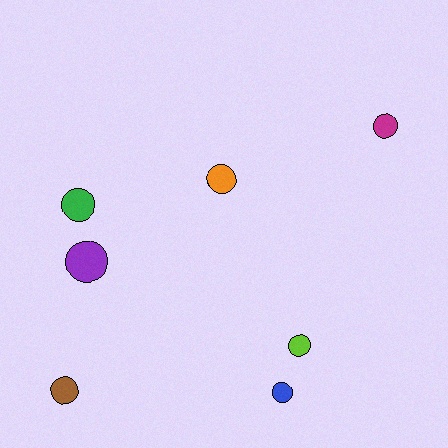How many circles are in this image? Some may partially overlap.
There are 7 circles.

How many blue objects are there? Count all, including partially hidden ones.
There is 1 blue object.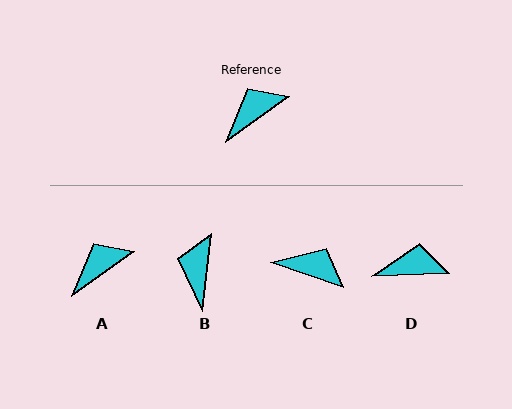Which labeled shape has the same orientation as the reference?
A.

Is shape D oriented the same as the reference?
No, it is off by about 33 degrees.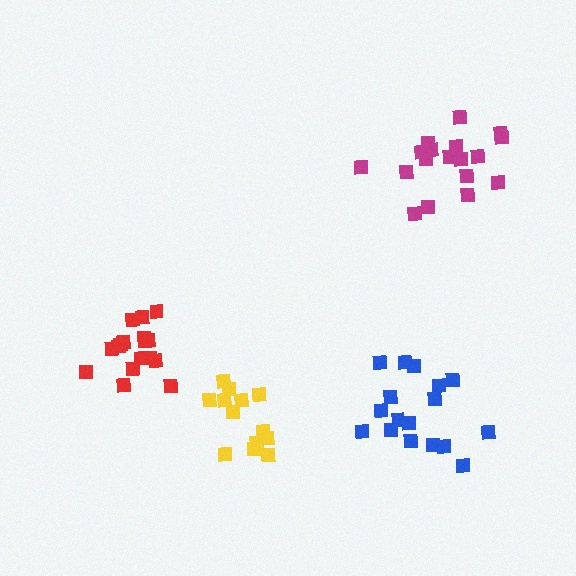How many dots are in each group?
Group 1: 17 dots, Group 2: 18 dots, Group 3: 17 dots, Group 4: 13 dots (65 total).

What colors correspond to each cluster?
The clusters are colored: blue, magenta, red, yellow.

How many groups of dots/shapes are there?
There are 4 groups.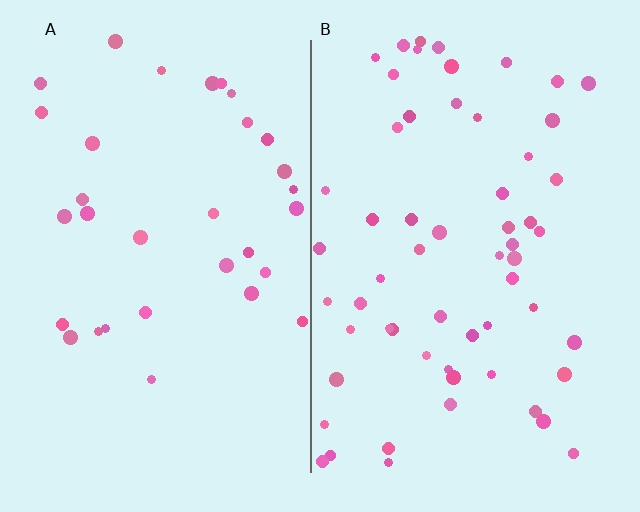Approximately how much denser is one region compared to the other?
Approximately 1.8× — region B over region A.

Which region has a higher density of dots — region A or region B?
B (the right).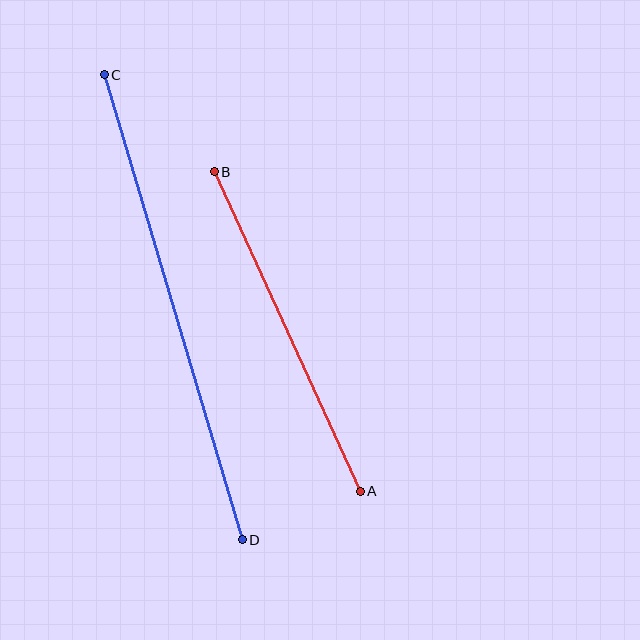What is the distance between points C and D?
The distance is approximately 485 pixels.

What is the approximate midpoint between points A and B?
The midpoint is at approximately (287, 332) pixels.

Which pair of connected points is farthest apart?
Points C and D are farthest apart.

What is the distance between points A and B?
The distance is approximately 351 pixels.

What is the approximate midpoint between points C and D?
The midpoint is at approximately (173, 307) pixels.